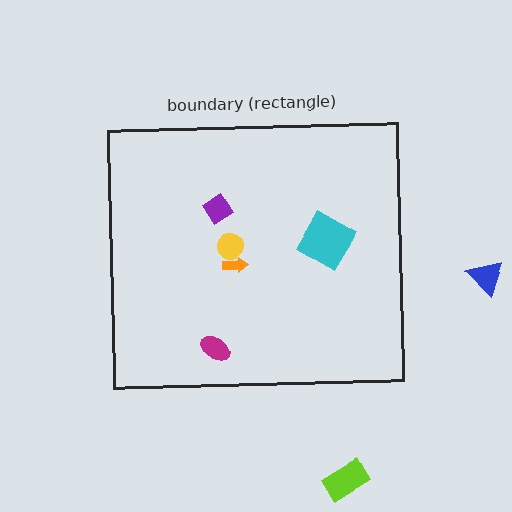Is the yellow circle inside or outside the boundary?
Inside.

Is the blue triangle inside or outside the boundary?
Outside.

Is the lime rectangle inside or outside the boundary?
Outside.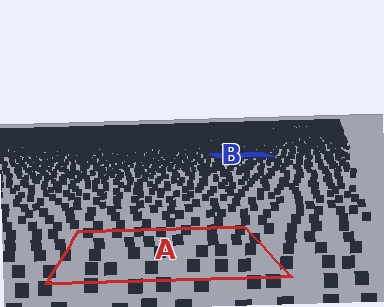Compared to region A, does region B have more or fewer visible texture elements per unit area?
Region B has more texture elements per unit area — they are packed more densely because it is farther away.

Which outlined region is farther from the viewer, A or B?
Region B is farther from the viewer — the texture elements inside it appear smaller and more densely packed.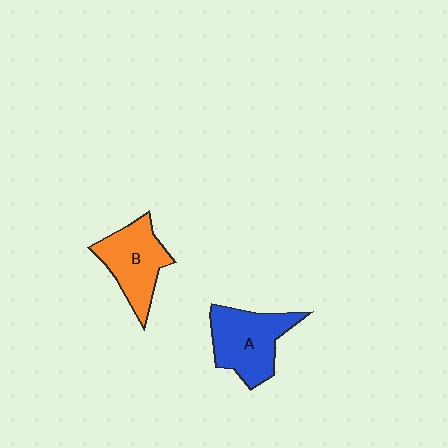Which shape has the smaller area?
Shape B (orange).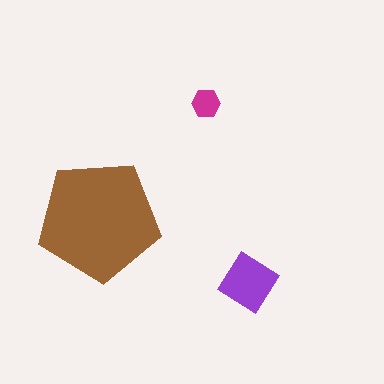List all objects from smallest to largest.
The magenta hexagon, the purple diamond, the brown pentagon.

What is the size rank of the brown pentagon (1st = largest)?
1st.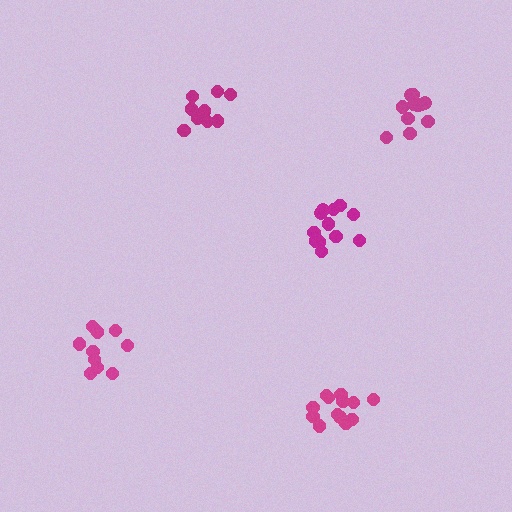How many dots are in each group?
Group 1: 9 dots, Group 2: 10 dots, Group 3: 12 dots, Group 4: 13 dots, Group 5: 13 dots (57 total).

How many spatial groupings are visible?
There are 5 spatial groupings.